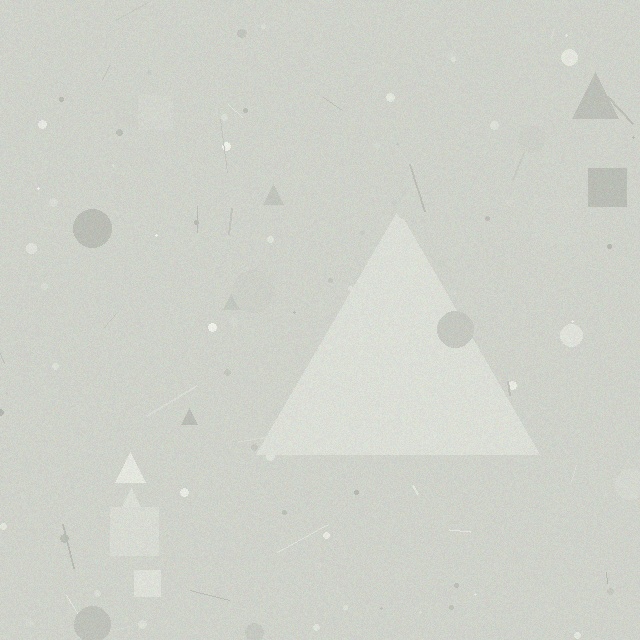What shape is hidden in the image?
A triangle is hidden in the image.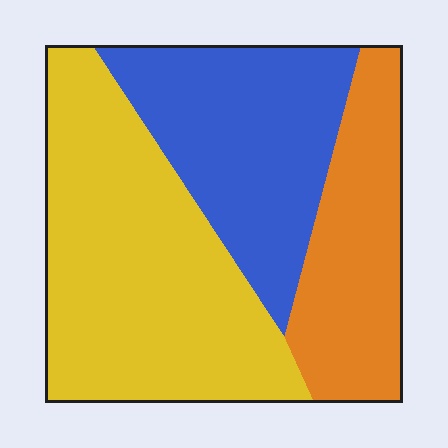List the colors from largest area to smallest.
From largest to smallest: yellow, blue, orange.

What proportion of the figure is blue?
Blue covers about 30% of the figure.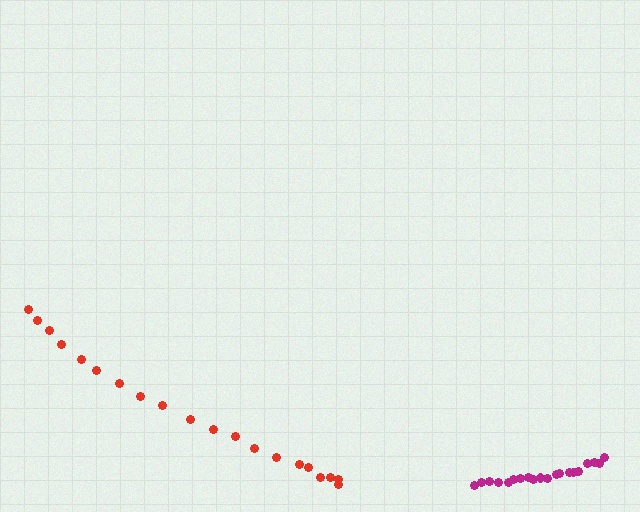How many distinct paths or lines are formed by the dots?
There are 2 distinct paths.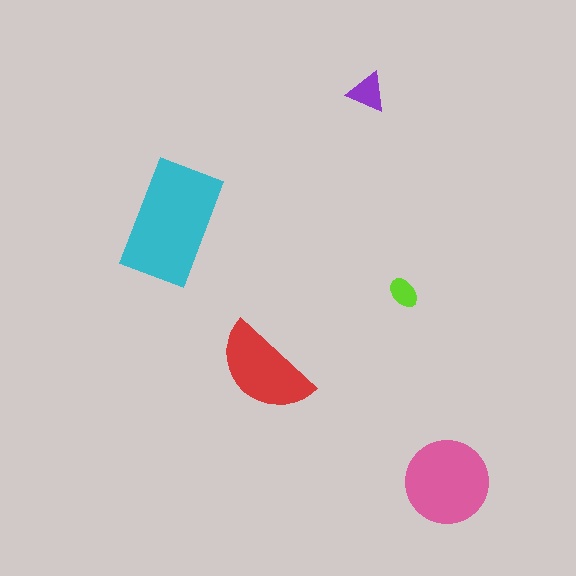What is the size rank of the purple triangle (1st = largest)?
4th.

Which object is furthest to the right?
The pink circle is rightmost.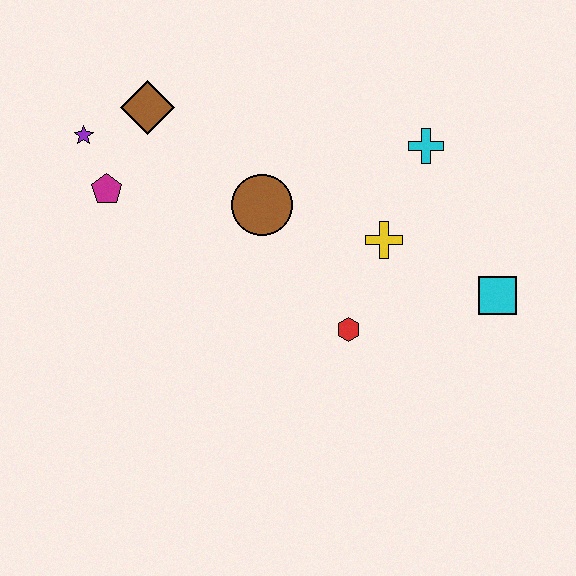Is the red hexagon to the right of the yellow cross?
No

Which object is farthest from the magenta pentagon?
The cyan square is farthest from the magenta pentagon.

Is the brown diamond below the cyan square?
No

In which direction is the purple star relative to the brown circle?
The purple star is to the left of the brown circle.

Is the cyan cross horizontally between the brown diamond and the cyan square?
Yes